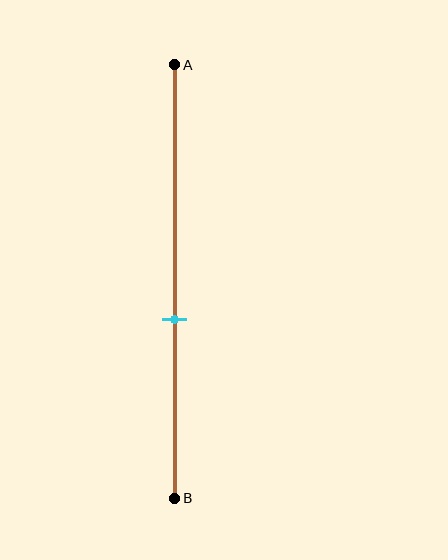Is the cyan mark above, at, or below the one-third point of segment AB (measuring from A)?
The cyan mark is below the one-third point of segment AB.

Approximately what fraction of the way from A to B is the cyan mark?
The cyan mark is approximately 60% of the way from A to B.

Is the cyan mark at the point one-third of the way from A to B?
No, the mark is at about 60% from A, not at the 33% one-third point.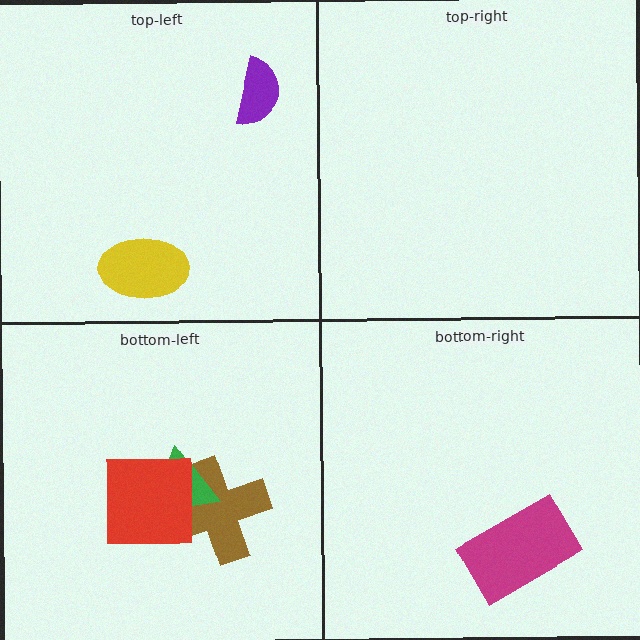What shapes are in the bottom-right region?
The magenta rectangle.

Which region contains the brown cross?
The bottom-left region.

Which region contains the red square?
The bottom-left region.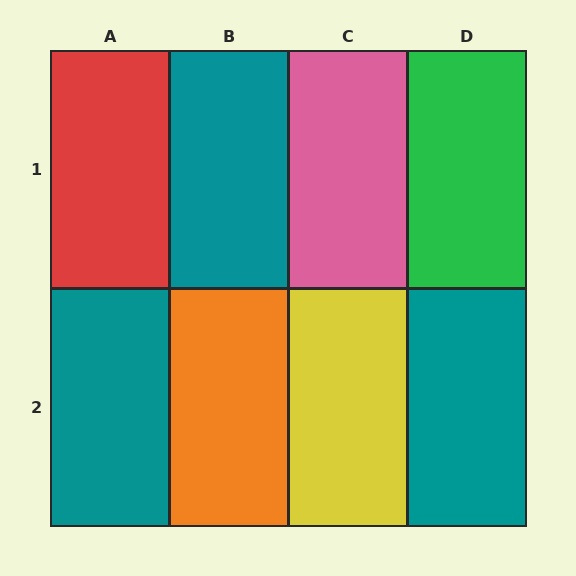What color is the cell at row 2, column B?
Orange.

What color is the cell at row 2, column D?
Teal.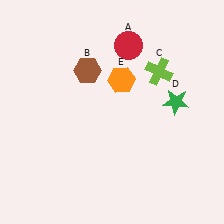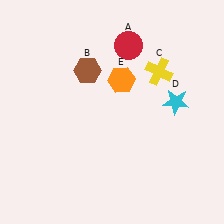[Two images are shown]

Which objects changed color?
C changed from lime to yellow. D changed from green to cyan.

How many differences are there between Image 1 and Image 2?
There are 2 differences between the two images.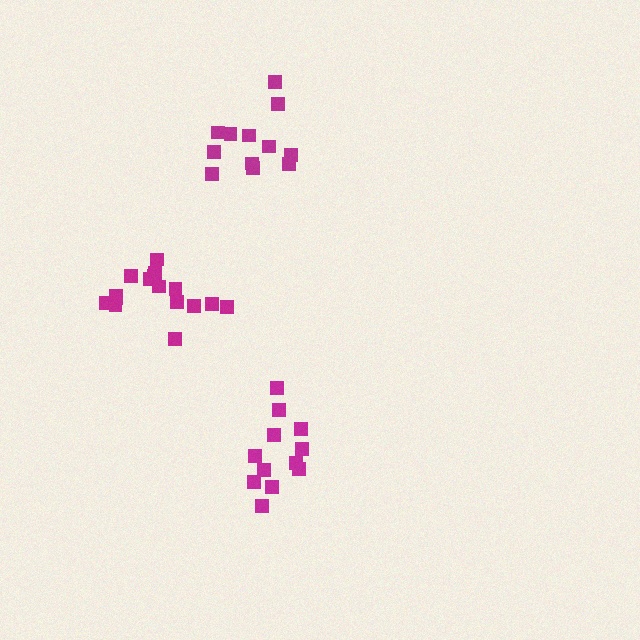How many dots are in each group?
Group 1: 12 dots, Group 2: 16 dots, Group 3: 12 dots (40 total).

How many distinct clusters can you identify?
There are 3 distinct clusters.